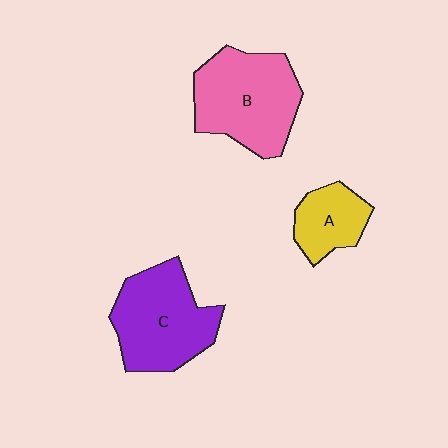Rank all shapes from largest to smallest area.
From largest to smallest: B (pink), C (purple), A (yellow).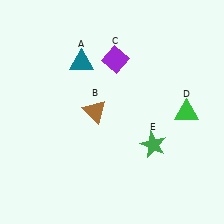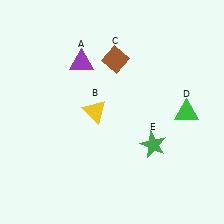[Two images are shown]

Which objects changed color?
A changed from teal to purple. B changed from brown to yellow. C changed from purple to brown.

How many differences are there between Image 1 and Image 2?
There are 3 differences between the two images.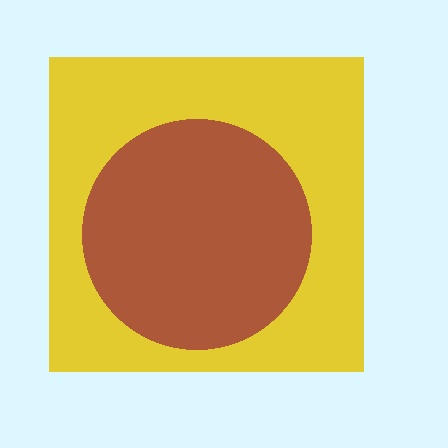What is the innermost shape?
The brown circle.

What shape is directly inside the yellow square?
The brown circle.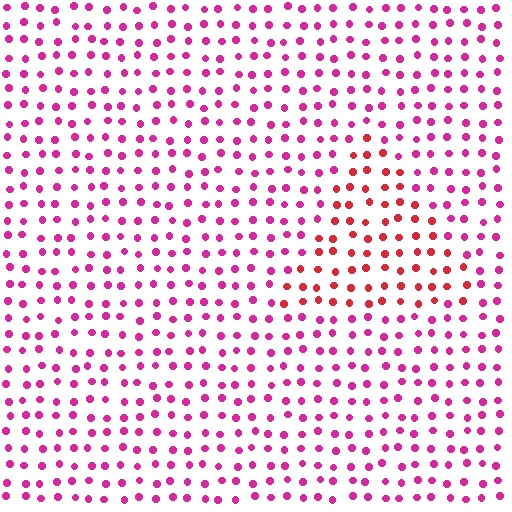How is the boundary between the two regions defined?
The boundary is defined purely by a slight shift in hue (about 34 degrees). Spacing, size, and orientation are identical on both sides.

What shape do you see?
I see a triangle.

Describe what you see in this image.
The image is filled with small magenta elements in a uniform arrangement. A triangle-shaped region is visible where the elements are tinted to a slightly different hue, forming a subtle color boundary.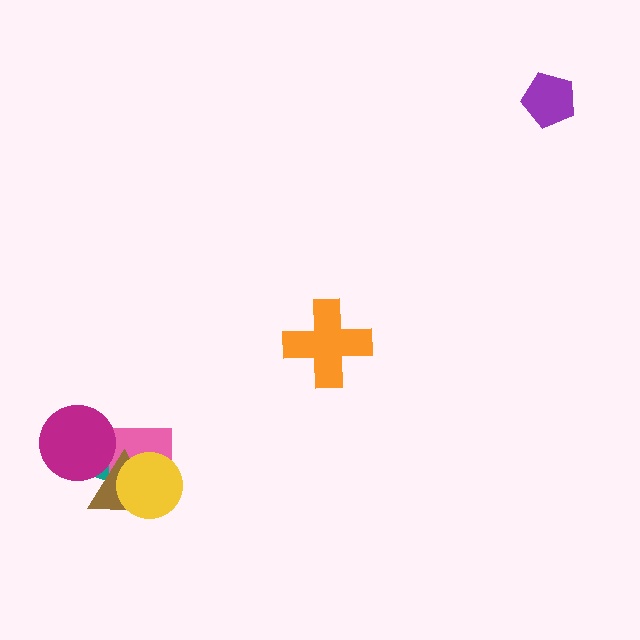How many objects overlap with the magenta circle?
2 objects overlap with the magenta circle.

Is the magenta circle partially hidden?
Yes, it is partially covered by another shape.